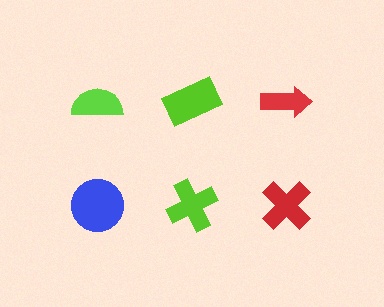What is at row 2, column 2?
A lime cross.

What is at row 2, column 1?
A blue circle.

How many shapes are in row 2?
3 shapes.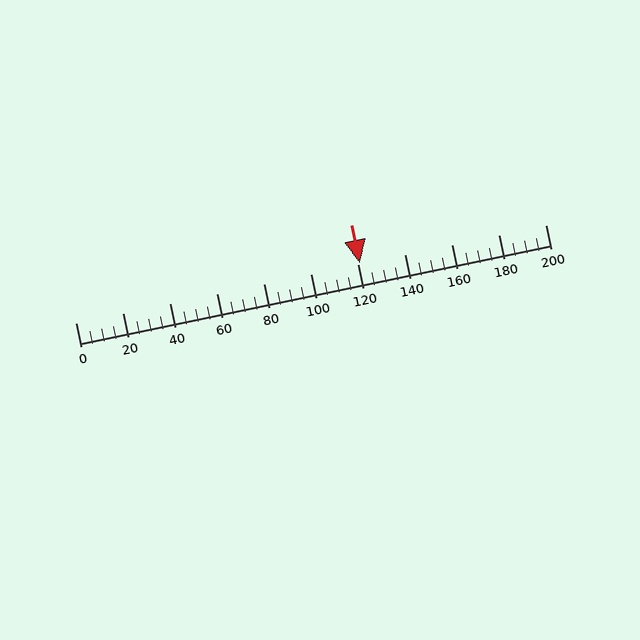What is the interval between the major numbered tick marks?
The major tick marks are spaced 20 units apart.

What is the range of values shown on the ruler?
The ruler shows values from 0 to 200.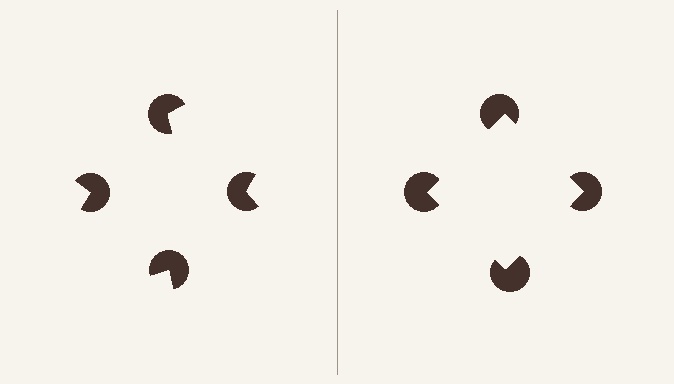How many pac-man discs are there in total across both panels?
8 — 4 on each side.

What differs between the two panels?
The pac-man discs are positioned identically on both sides; only the wedge orientations differ. On the right they align to a square; on the left they are misaligned.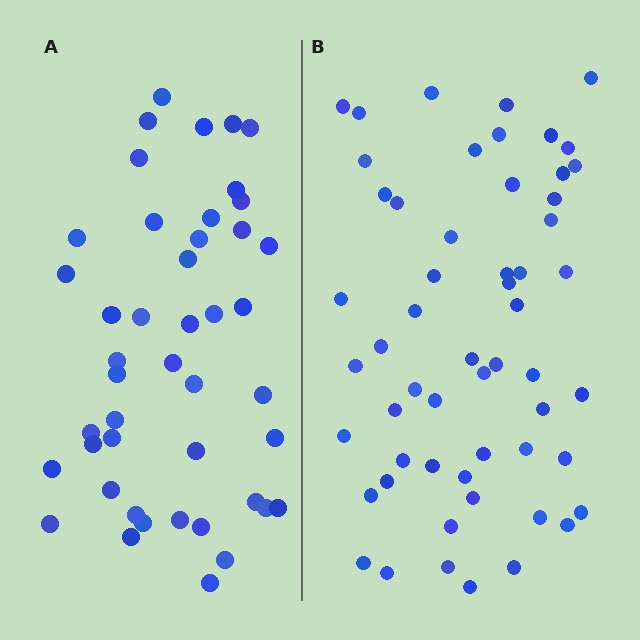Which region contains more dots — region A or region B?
Region B (the right region) has more dots.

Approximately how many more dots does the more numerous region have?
Region B has roughly 12 or so more dots than region A.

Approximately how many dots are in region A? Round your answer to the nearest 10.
About 40 dots. (The exact count is 45, which rounds to 40.)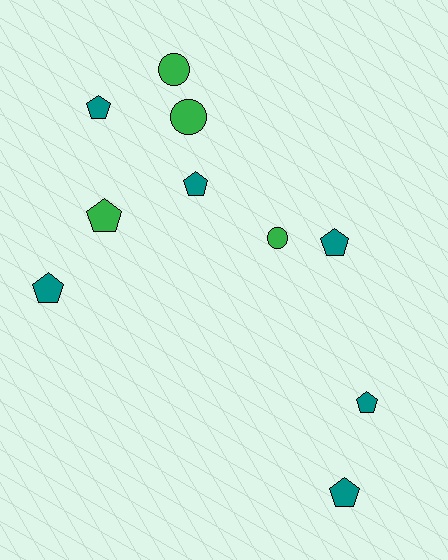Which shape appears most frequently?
Pentagon, with 7 objects.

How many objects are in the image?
There are 10 objects.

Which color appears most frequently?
Teal, with 6 objects.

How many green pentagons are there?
There is 1 green pentagon.